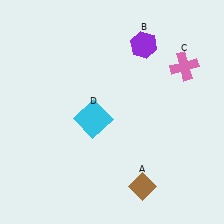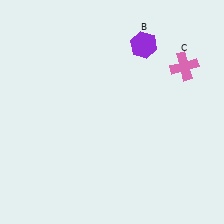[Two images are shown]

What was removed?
The brown diamond (A), the cyan square (D) were removed in Image 2.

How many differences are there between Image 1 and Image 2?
There are 2 differences between the two images.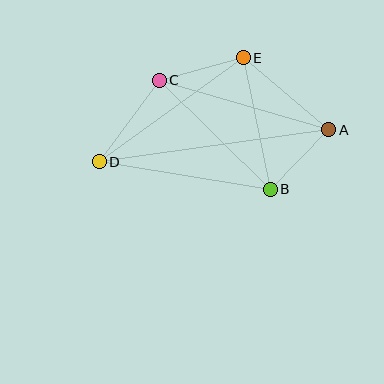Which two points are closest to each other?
Points A and B are closest to each other.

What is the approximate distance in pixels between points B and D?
The distance between B and D is approximately 173 pixels.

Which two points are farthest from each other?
Points A and D are farthest from each other.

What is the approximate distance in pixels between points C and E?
The distance between C and E is approximately 87 pixels.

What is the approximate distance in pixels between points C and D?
The distance between C and D is approximately 101 pixels.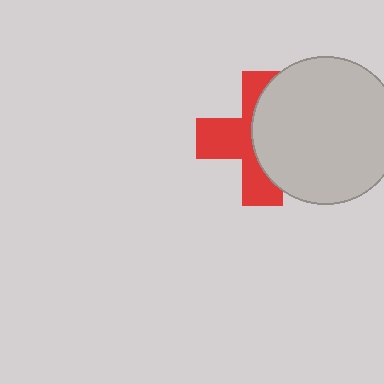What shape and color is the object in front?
The object in front is a light gray circle.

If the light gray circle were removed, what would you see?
You would see the complete red cross.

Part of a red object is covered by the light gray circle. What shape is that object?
It is a cross.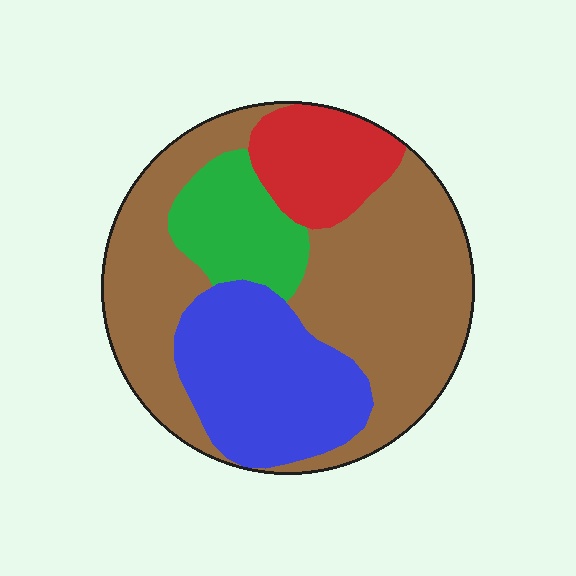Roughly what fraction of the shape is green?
Green covers about 10% of the shape.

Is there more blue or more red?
Blue.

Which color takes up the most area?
Brown, at roughly 50%.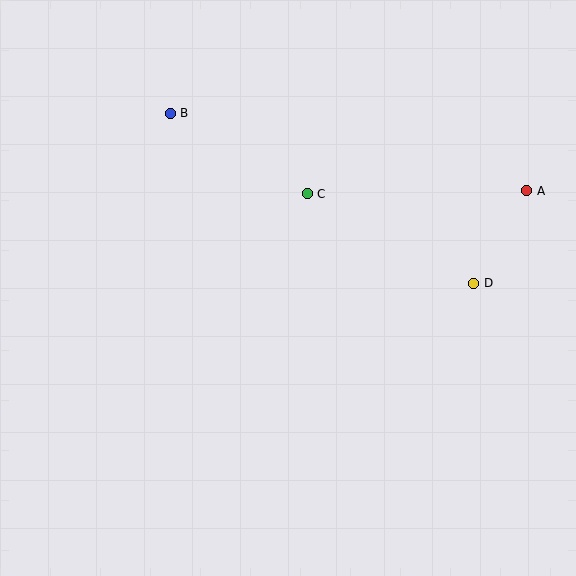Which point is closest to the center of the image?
Point C at (307, 194) is closest to the center.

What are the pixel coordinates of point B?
Point B is at (170, 113).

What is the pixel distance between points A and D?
The distance between A and D is 107 pixels.